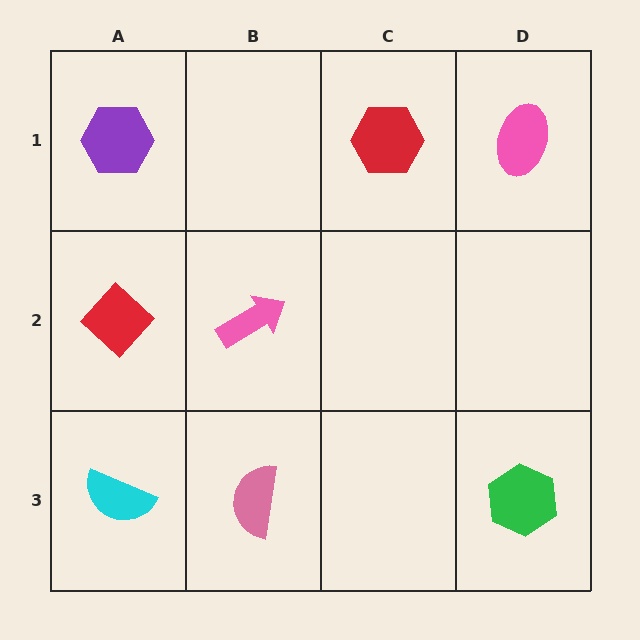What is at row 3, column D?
A green hexagon.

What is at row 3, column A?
A cyan semicircle.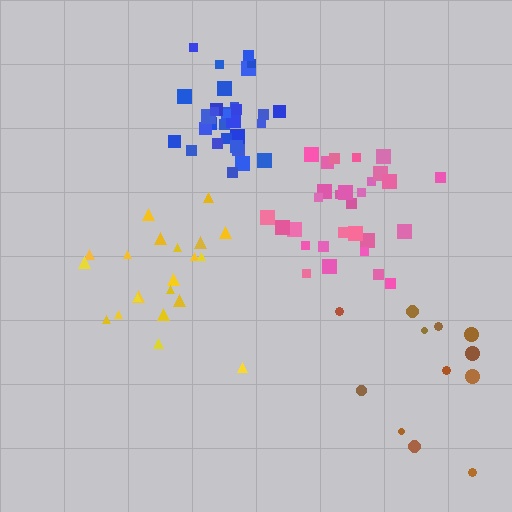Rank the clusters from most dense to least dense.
blue, yellow, pink, brown.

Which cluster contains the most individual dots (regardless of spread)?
Blue (33).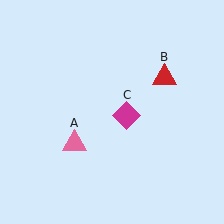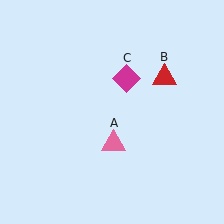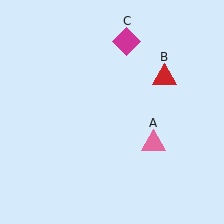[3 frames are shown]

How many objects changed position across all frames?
2 objects changed position: pink triangle (object A), magenta diamond (object C).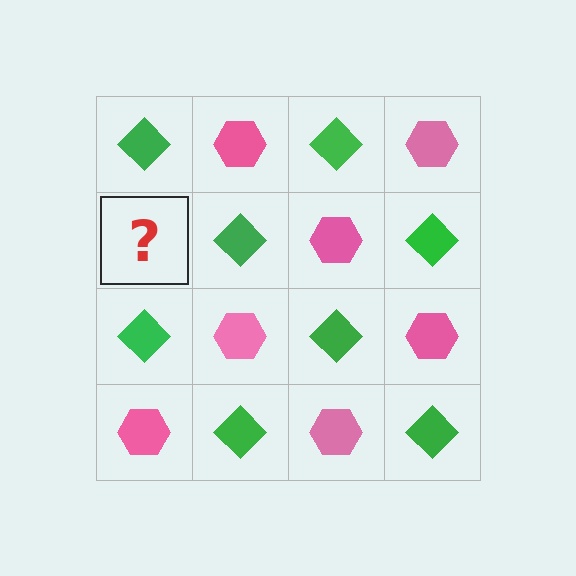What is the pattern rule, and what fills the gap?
The rule is that it alternates green diamond and pink hexagon in a checkerboard pattern. The gap should be filled with a pink hexagon.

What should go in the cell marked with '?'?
The missing cell should contain a pink hexagon.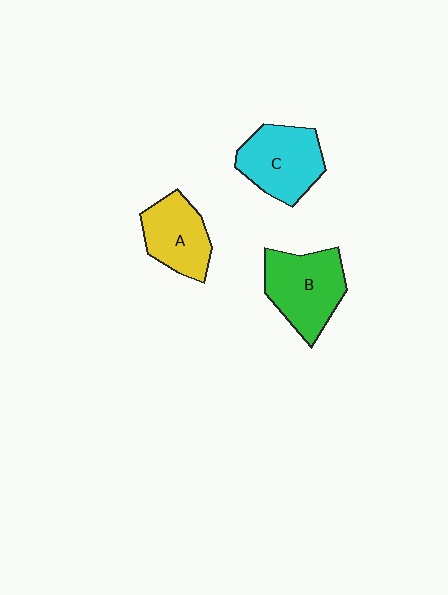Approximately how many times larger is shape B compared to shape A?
Approximately 1.3 times.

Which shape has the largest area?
Shape B (green).